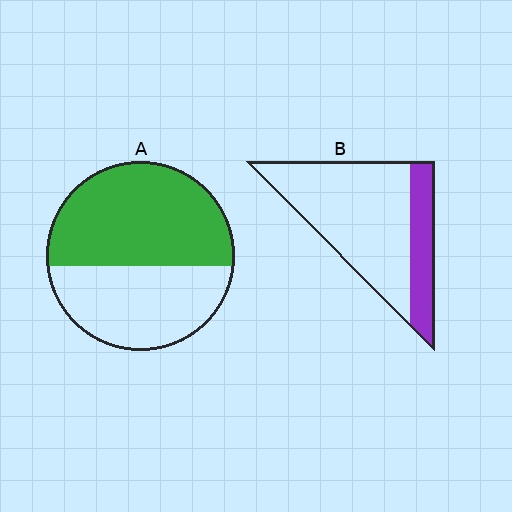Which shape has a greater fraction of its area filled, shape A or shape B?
Shape A.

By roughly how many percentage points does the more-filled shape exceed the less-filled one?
By roughly 30 percentage points (A over B).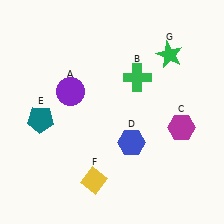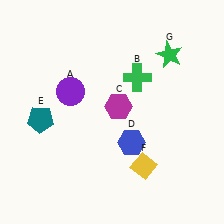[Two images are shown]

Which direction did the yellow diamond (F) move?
The yellow diamond (F) moved right.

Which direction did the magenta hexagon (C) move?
The magenta hexagon (C) moved left.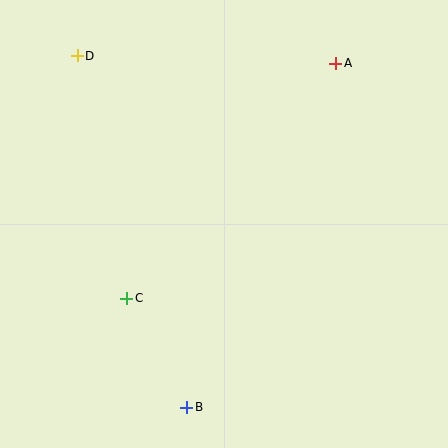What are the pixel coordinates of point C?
Point C is at (127, 298).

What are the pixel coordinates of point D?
Point D is at (77, 56).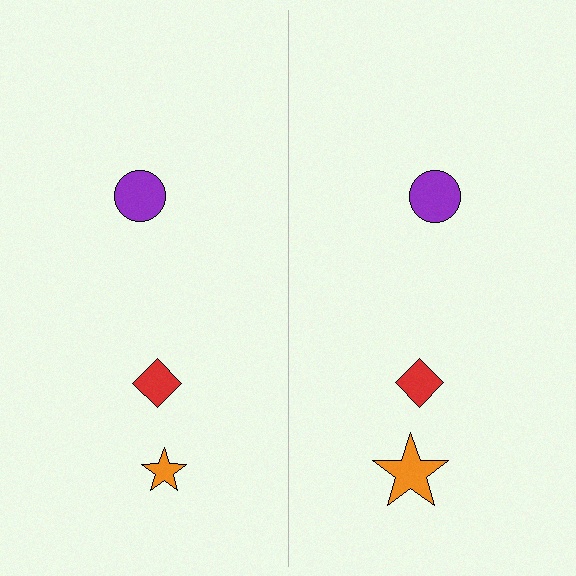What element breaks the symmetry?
The orange star on the right side has a different size than its mirror counterpart.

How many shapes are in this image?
There are 6 shapes in this image.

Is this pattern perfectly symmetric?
No, the pattern is not perfectly symmetric. The orange star on the right side has a different size than its mirror counterpart.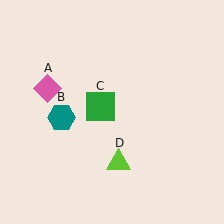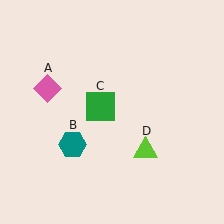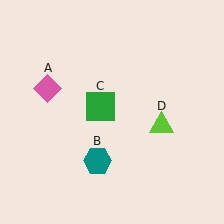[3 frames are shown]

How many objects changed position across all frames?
2 objects changed position: teal hexagon (object B), lime triangle (object D).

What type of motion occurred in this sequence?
The teal hexagon (object B), lime triangle (object D) rotated counterclockwise around the center of the scene.